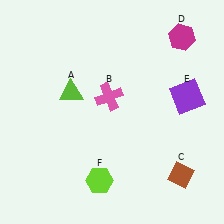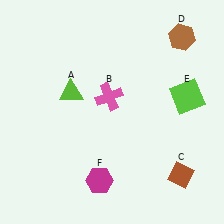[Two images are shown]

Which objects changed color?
D changed from magenta to brown. E changed from purple to lime. F changed from lime to magenta.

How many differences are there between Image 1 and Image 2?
There are 3 differences between the two images.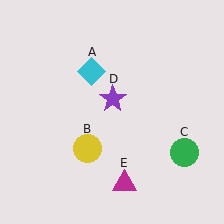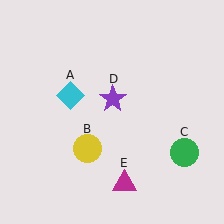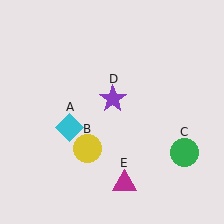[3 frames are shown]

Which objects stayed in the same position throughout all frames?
Yellow circle (object B) and green circle (object C) and purple star (object D) and magenta triangle (object E) remained stationary.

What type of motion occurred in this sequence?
The cyan diamond (object A) rotated counterclockwise around the center of the scene.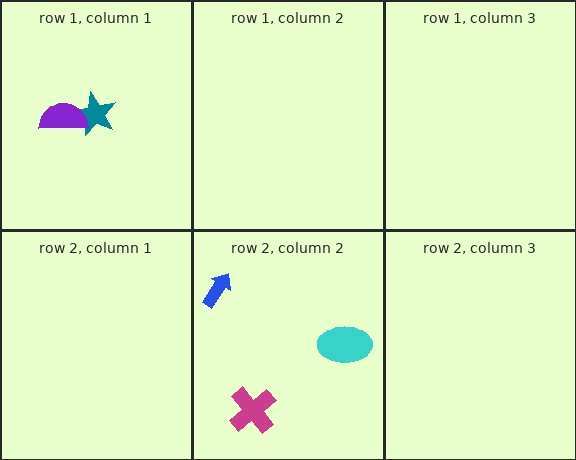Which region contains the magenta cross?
The row 2, column 2 region.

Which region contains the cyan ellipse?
The row 2, column 2 region.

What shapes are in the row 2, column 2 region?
The magenta cross, the cyan ellipse, the blue arrow.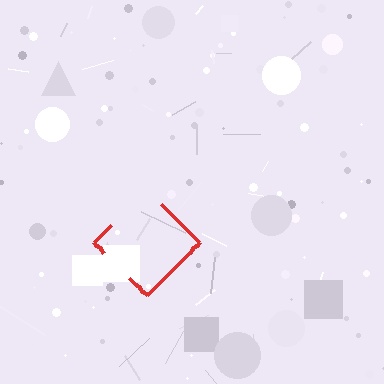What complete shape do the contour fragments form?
The contour fragments form a diamond.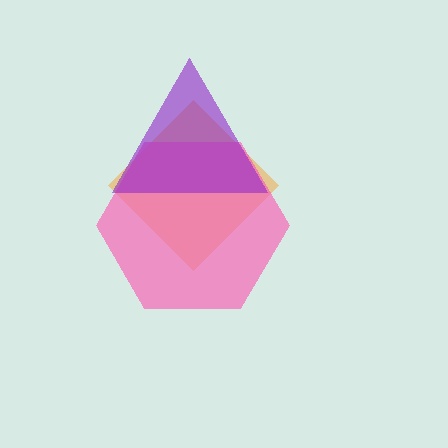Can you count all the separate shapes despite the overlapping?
Yes, there are 3 separate shapes.